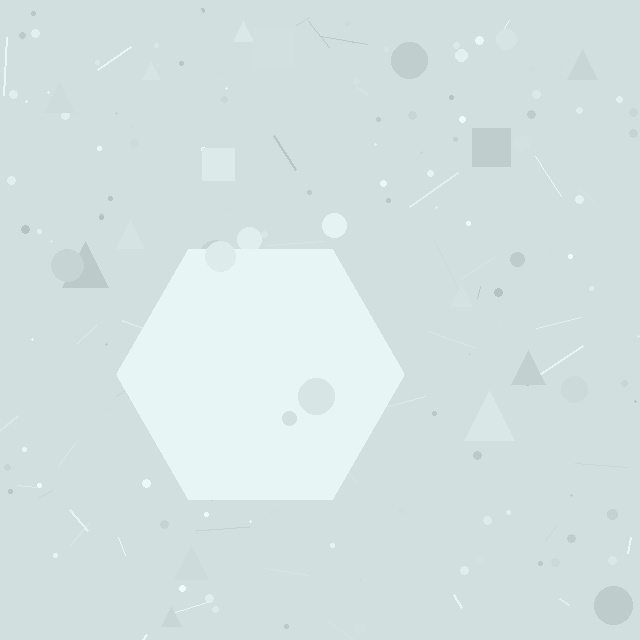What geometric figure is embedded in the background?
A hexagon is embedded in the background.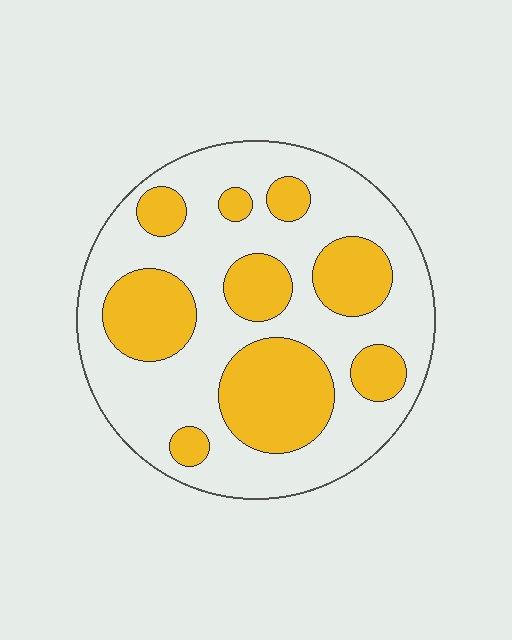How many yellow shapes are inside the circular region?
9.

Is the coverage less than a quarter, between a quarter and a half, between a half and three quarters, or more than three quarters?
Between a quarter and a half.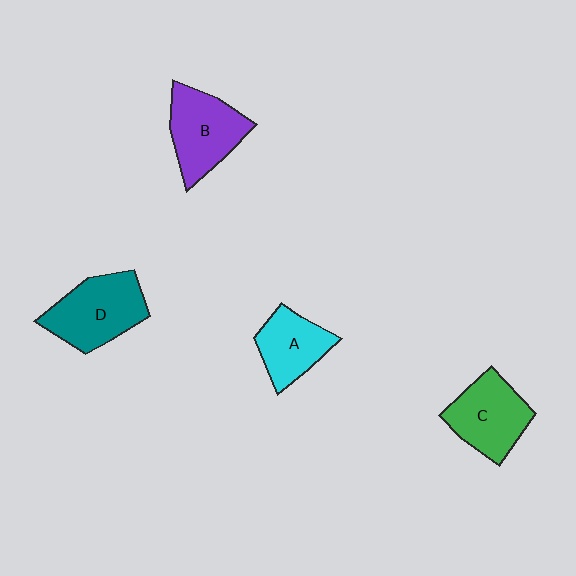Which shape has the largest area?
Shape D (teal).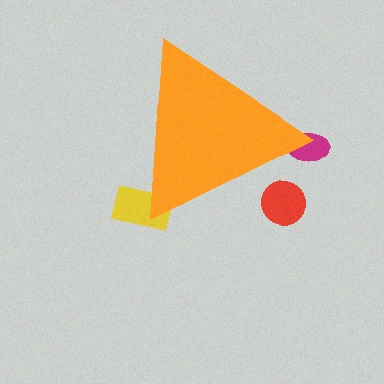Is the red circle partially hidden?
Yes, the red circle is partially hidden behind the orange triangle.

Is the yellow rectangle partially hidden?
Yes, the yellow rectangle is partially hidden behind the orange triangle.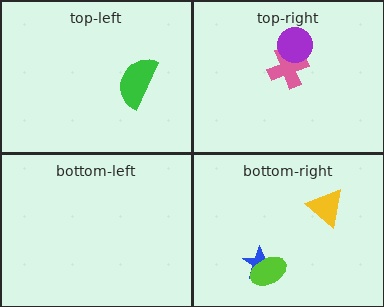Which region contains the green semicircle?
The top-left region.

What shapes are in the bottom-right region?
The blue star, the lime ellipse, the yellow triangle.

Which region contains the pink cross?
The top-right region.